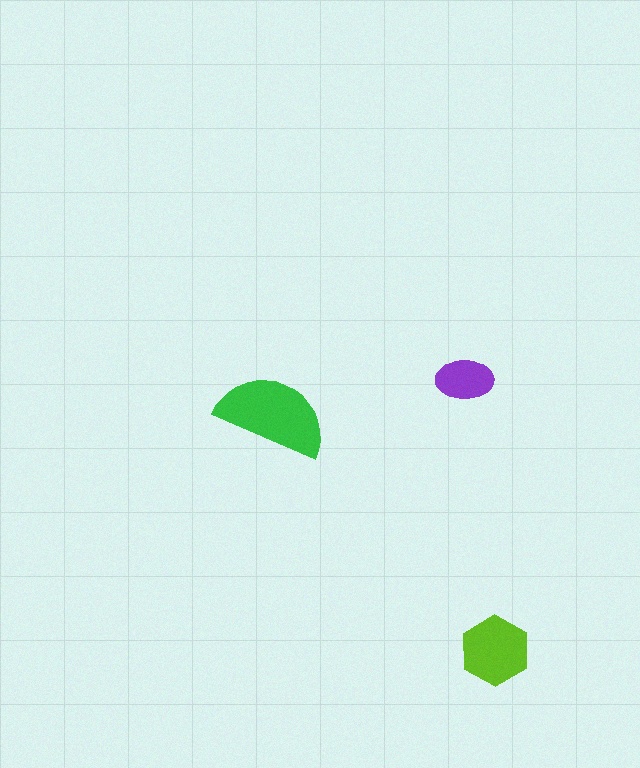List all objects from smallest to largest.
The purple ellipse, the lime hexagon, the green semicircle.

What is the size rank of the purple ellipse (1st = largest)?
3rd.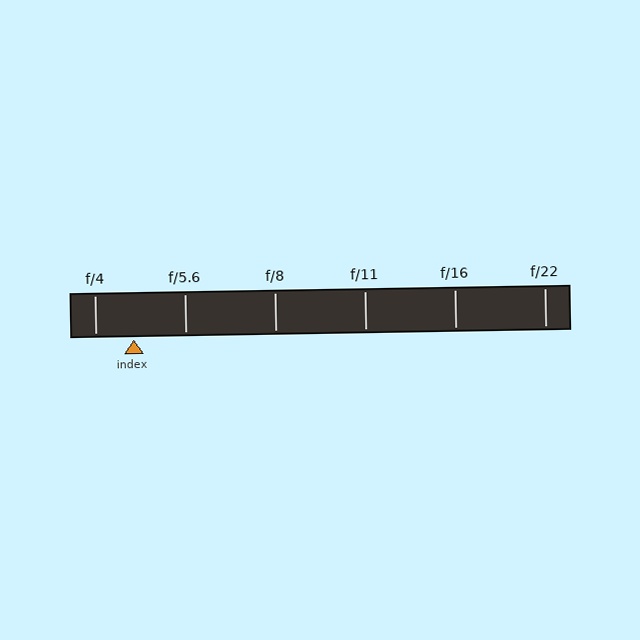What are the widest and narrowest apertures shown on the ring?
The widest aperture shown is f/4 and the narrowest is f/22.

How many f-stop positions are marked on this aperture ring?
There are 6 f-stop positions marked.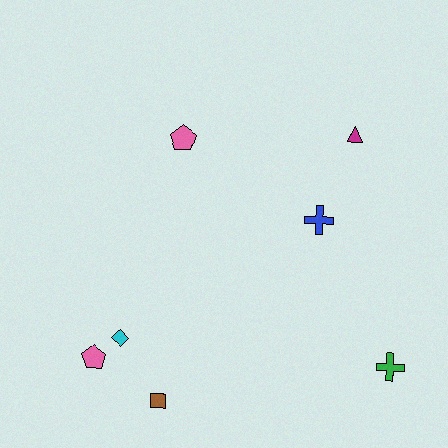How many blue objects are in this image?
There is 1 blue object.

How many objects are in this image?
There are 7 objects.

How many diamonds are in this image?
There is 1 diamond.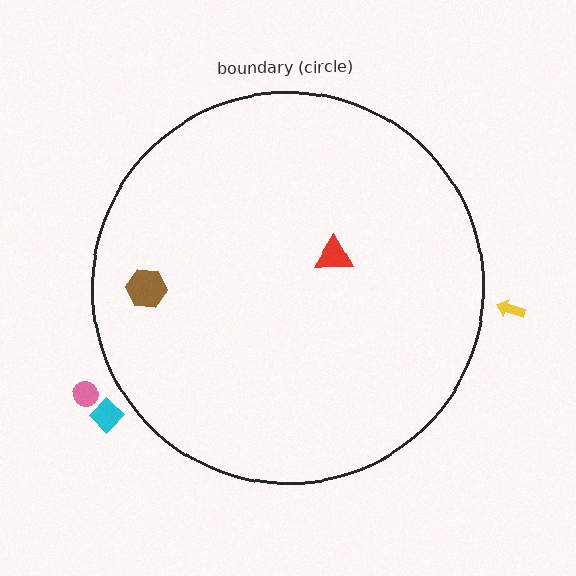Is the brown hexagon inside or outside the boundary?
Inside.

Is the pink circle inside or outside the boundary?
Outside.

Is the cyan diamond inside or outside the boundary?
Outside.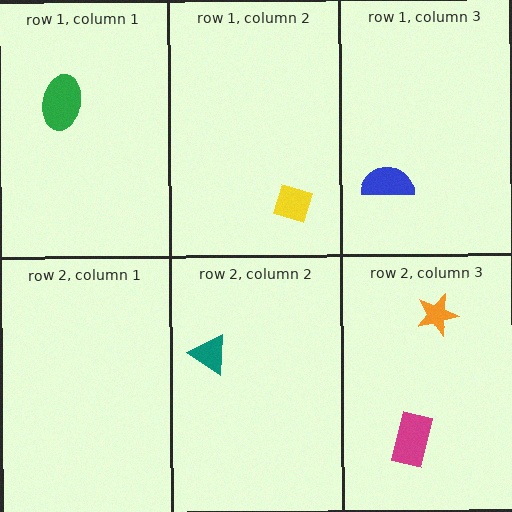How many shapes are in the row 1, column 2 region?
1.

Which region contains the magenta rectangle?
The row 2, column 3 region.